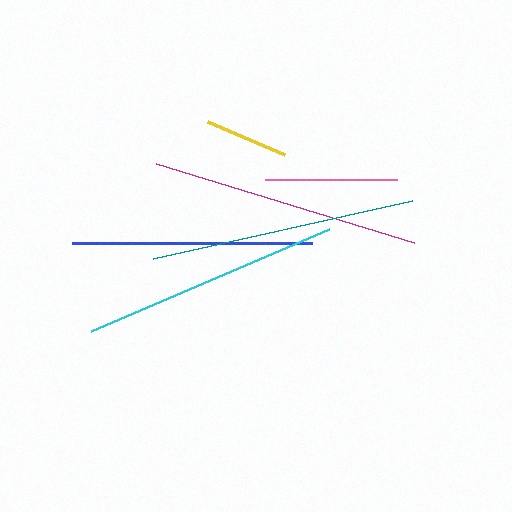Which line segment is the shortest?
The yellow line is the shortest at approximately 84 pixels.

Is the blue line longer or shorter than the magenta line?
The magenta line is longer than the blue line.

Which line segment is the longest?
The magenta line is the longest at approximately 270 pixels.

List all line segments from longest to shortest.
From longest to shortest: magenta, teal, cyan, blue, pink, yellow.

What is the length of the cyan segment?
The cyan segment is approximately 259 pixels long.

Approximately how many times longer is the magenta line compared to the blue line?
The magenta line is approximately 1.1 times the length of the blue line.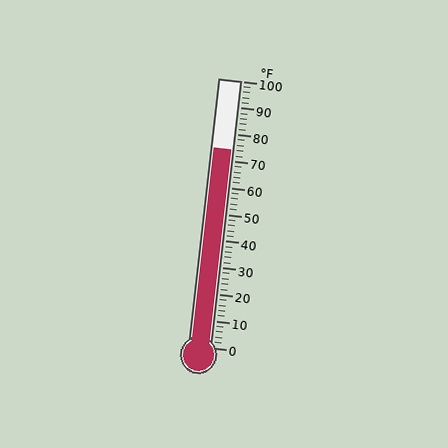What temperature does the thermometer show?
The thermometer shows approximately 74°F.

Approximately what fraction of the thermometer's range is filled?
The thermometer is filled to approximately 75% of its range.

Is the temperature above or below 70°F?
The temperature is above 70°F.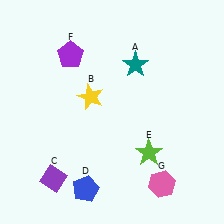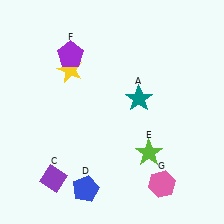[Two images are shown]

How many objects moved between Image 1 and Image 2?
2 objects moved between the two images.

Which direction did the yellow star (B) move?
The yellow star (B) moved up.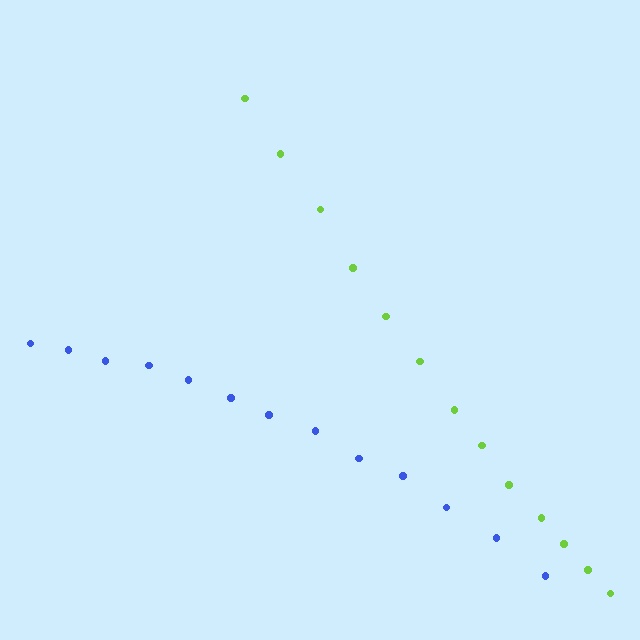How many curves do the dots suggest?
There are 2 distinct paths.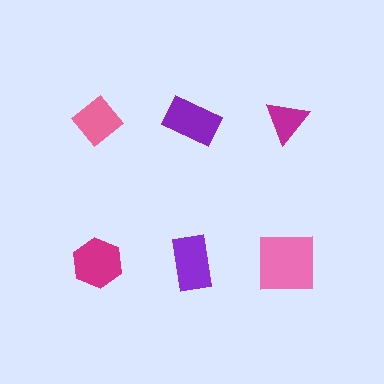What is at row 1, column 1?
A pink diamond.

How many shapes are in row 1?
3 shapes.